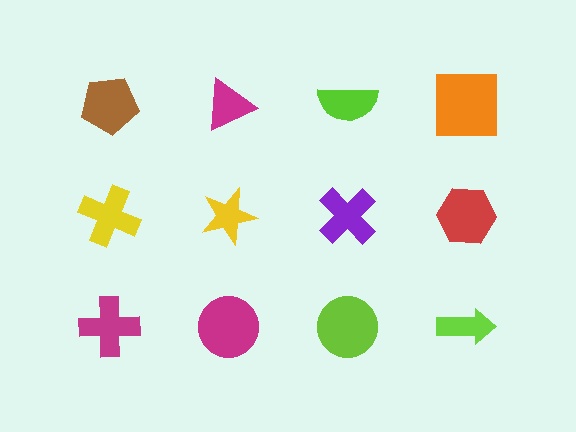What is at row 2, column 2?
A yellow star.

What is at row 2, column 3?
A purple cross.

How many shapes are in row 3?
4 shapes.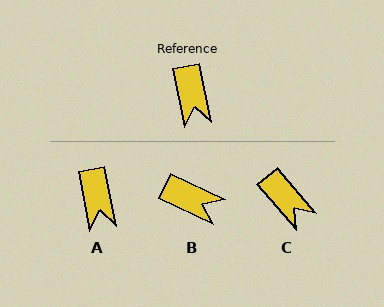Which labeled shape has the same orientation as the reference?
A.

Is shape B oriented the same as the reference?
No, it is off by about 53 degrees.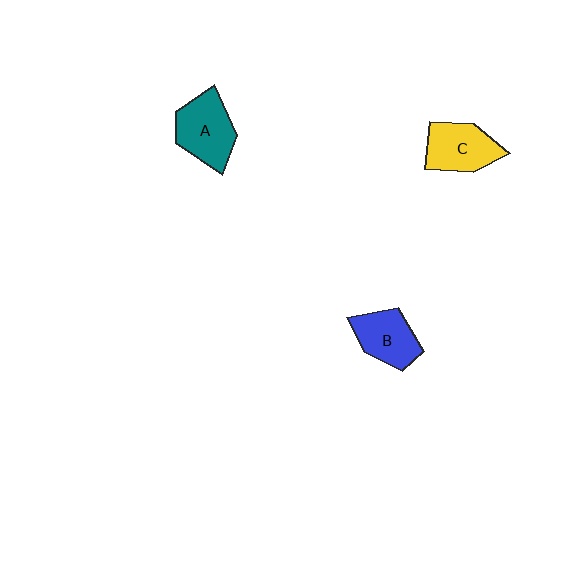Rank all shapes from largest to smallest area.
From largest to smallest: A (teal), C (yellow), B (blue).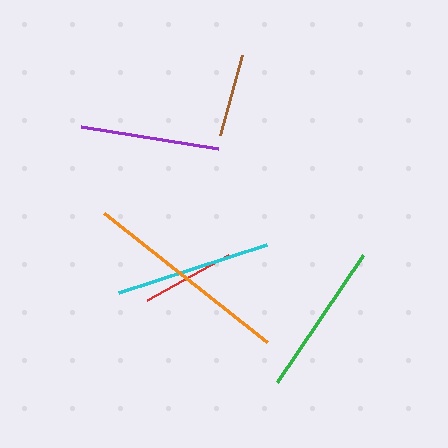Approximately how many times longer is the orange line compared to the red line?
The orange line is approximately 2.2 times the length of the red line.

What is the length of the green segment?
The green segment is approximately 154 pixels long.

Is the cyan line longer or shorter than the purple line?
The cyan line is longer than the purple line.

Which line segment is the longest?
The orange line is the longest at approximately 208 pixels.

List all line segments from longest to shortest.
From longest to shortest: orange, cyan, green, purple, red, brown.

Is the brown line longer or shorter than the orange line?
The orange line is longer than the brown line.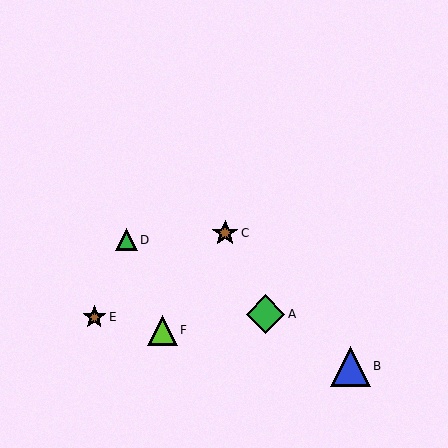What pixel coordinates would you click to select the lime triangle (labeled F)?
Click at (163, 330) to select the lime triangle F.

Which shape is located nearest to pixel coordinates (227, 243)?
The brown star (labeled C) at (225, 233) is nearest to that location.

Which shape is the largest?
The blue triangle (labeled B) is the largest.